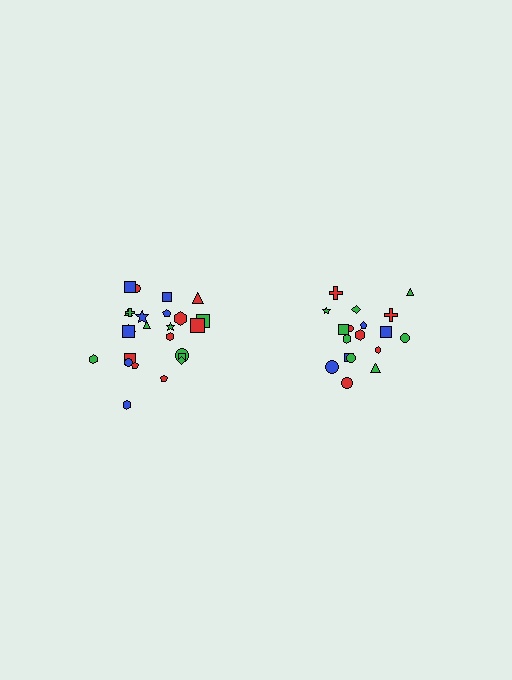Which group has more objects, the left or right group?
The left group.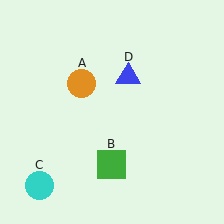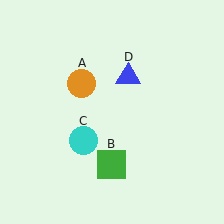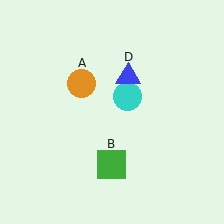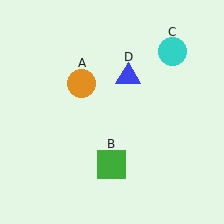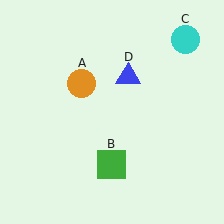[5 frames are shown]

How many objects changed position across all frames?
1 object changed position: cyan circle (object C).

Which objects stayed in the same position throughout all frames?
Orange circle (object A) and green square (object B) and blue triangle (object D) remained stationary.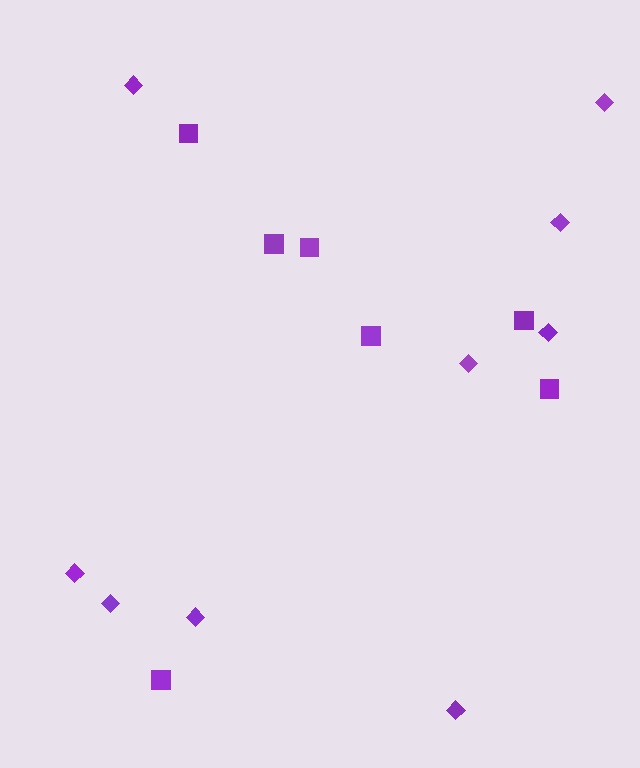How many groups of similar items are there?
There are 2 groups: one group of diamonds (9) and one group of squares (7).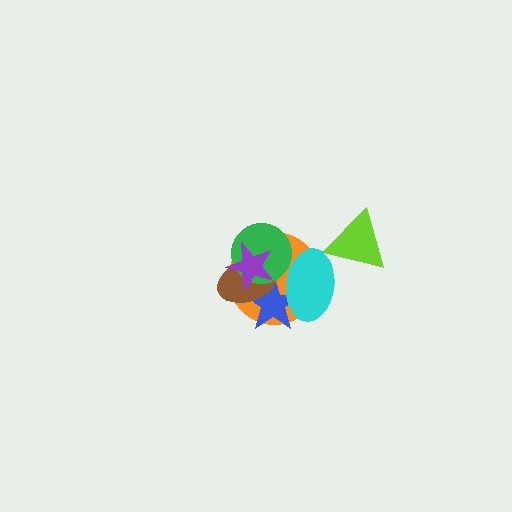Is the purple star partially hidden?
No, no other shape covers it.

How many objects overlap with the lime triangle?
1 object overlaps with the lime triangle.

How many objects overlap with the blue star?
5 objects overlap with the blue star.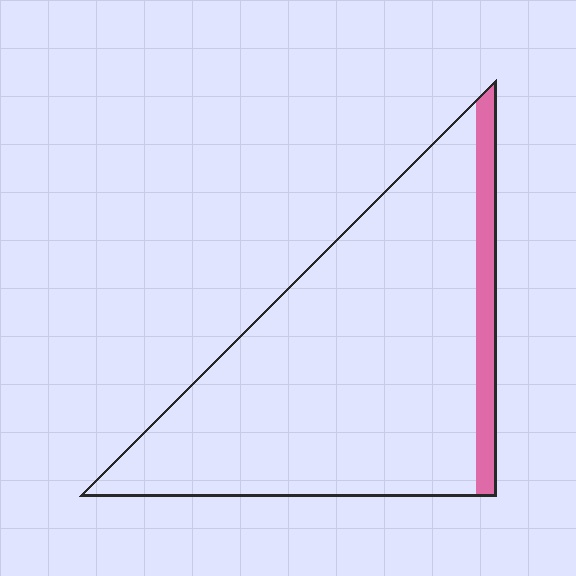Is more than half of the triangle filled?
No.